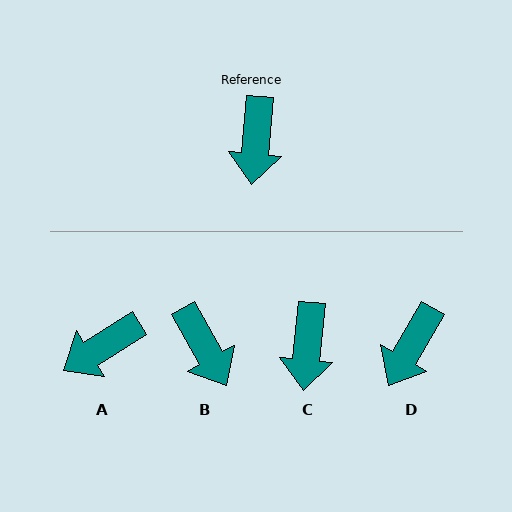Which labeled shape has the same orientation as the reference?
C.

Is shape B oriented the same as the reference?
No, it is off by about 35 degrees.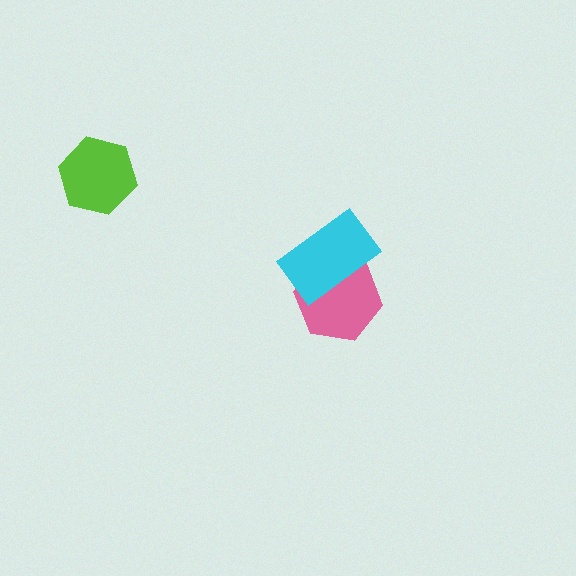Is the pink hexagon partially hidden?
Yes, it is partially covered by another shape.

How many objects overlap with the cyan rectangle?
1 object overlaps with the cyan rectangle.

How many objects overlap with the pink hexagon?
1 object overlaps with the pink hexagon.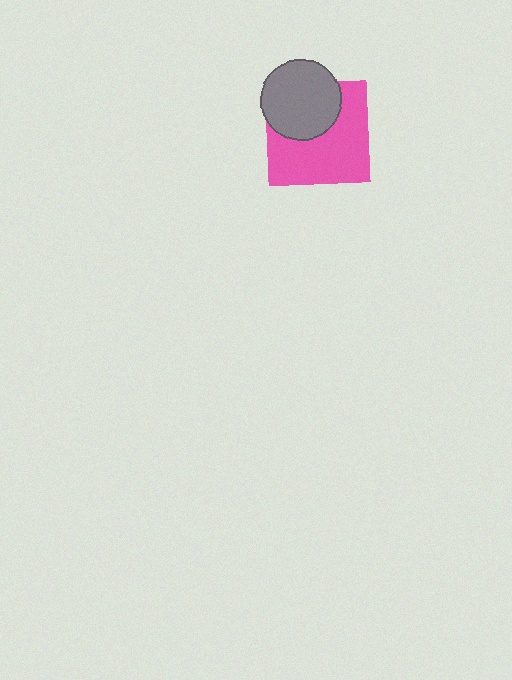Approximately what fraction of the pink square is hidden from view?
Roughly 37% of the pink square is hidden behind the gray circle.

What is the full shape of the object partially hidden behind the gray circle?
The partially hidden object is a pink square.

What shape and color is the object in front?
The object in front is a gray circle.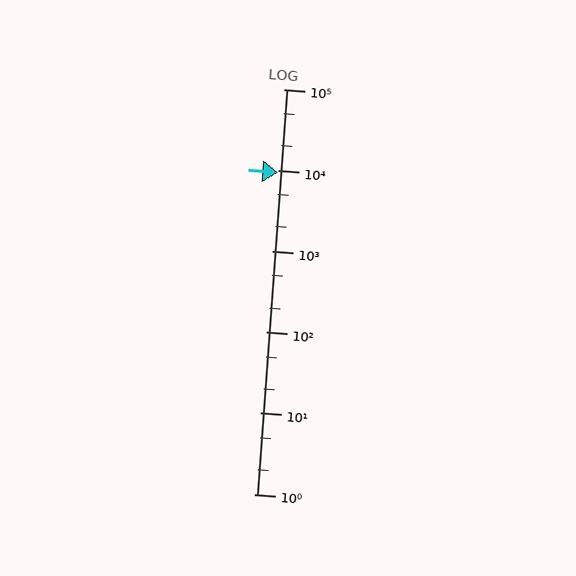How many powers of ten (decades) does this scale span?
The scale spans 5 decades, from 1 to 100000.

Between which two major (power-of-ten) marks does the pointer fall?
The pointer is between 1000 and 10000.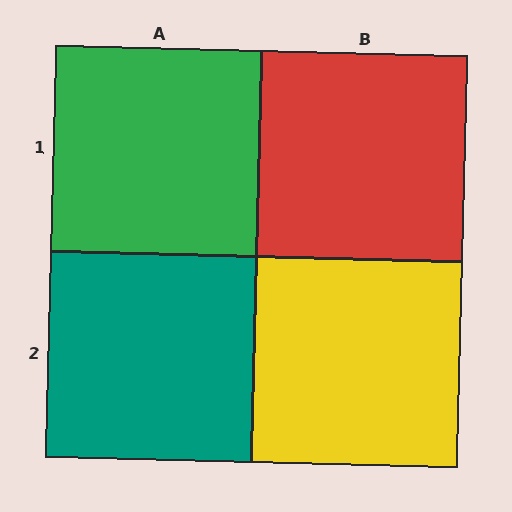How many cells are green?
1 cell is green.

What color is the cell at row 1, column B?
Red.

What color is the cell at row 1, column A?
Green.